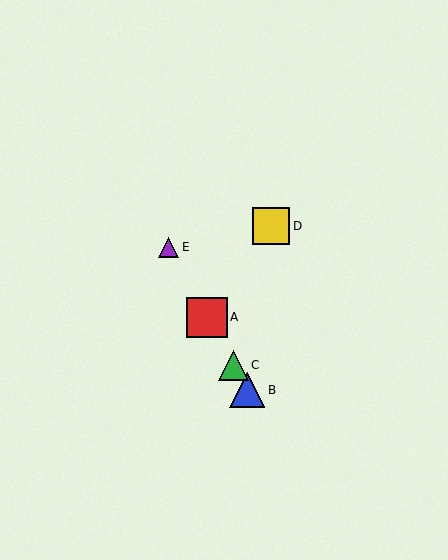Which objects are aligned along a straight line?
Objects A, B, C, E are aligned along a straight line.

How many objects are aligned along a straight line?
4 objects (A, B, C, E) are aligned along a straight line.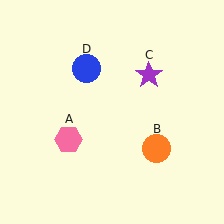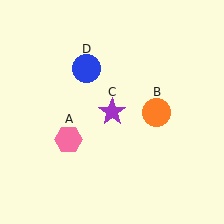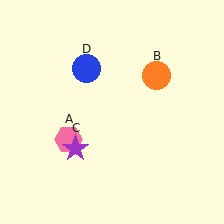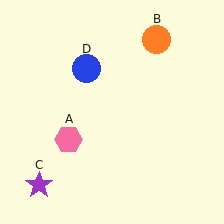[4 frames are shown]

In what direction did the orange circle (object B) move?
The orange circle (object B) moved up.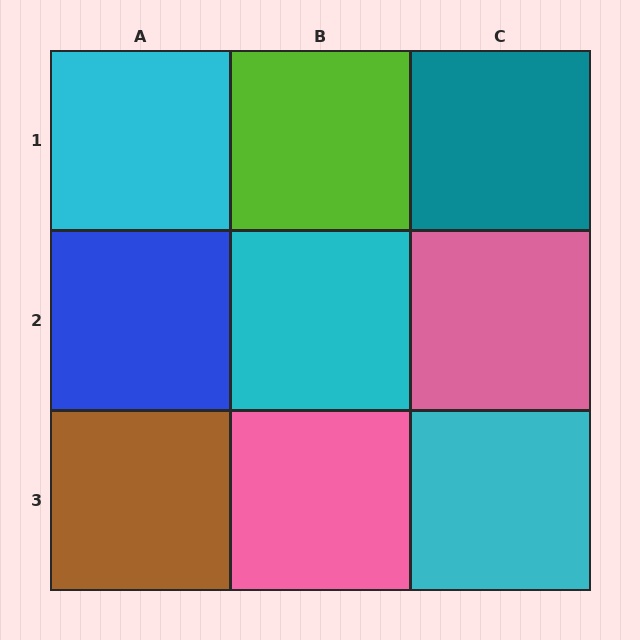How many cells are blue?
1 cell is blue.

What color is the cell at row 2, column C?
Pink.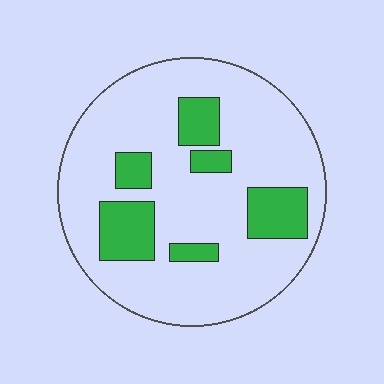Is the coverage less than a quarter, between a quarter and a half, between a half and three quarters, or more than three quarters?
Less than a quarter.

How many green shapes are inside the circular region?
6.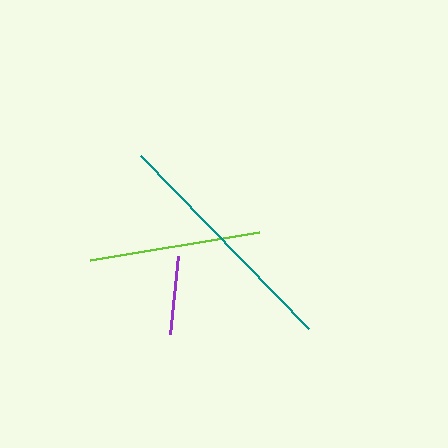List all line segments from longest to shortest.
From longest to shortest: teal, lime, purple.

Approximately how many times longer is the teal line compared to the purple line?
The teal line is approximately 3.1 times the length of the purple line.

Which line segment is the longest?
The teal line is the longest at approximately 241 pixels.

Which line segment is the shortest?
The purple line is the shortest at approximately 78 pixels.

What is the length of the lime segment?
The lime segment is approximately 172 pixels long.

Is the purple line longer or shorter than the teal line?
The teal line is longer than the purple line.